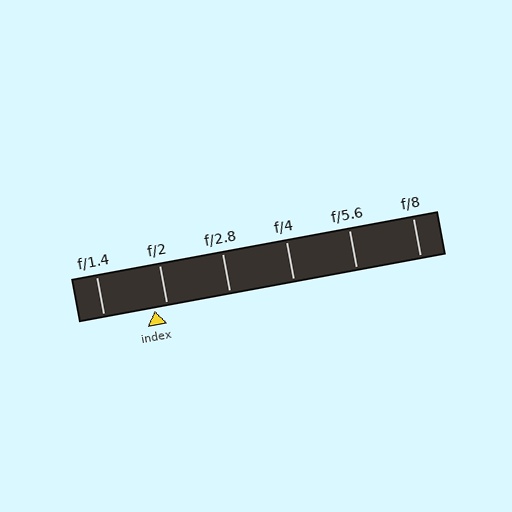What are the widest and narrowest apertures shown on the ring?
The widest aperture shown is f/1.4 and the narrowest is f/8.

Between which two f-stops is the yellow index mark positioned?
The index mark is between f/1.4 and f/2.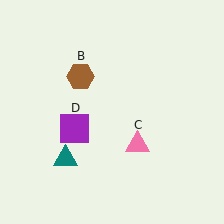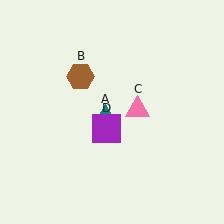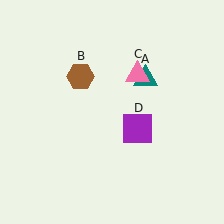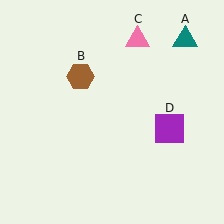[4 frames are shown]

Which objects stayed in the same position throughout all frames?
Brown hexagon (object B) remained stationary.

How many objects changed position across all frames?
3 objects changed position: teal triangle (object A), pink triangle (object C), purple square (object D).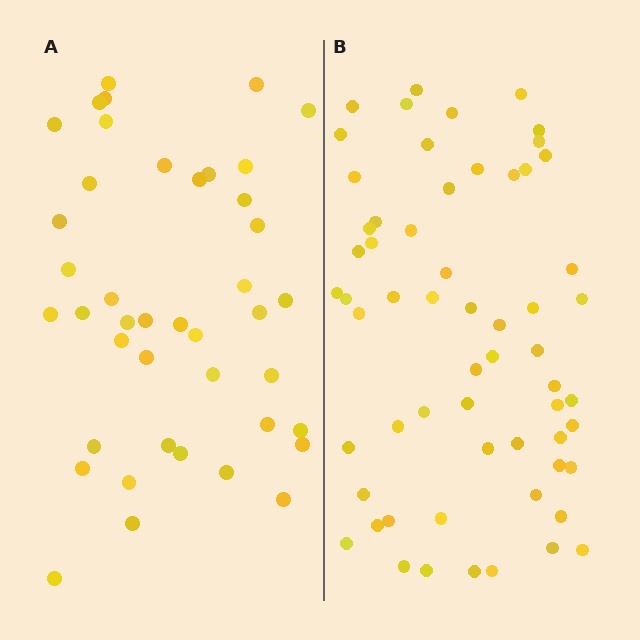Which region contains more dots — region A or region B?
Region B (the right region) has more dots.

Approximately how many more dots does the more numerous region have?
Region B has approximately 20 more dots than region A.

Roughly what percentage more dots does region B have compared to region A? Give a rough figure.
About 45% more.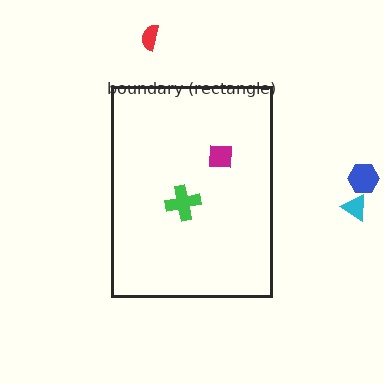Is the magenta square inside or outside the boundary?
Inside.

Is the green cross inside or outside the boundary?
Inside.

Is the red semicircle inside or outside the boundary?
Outside.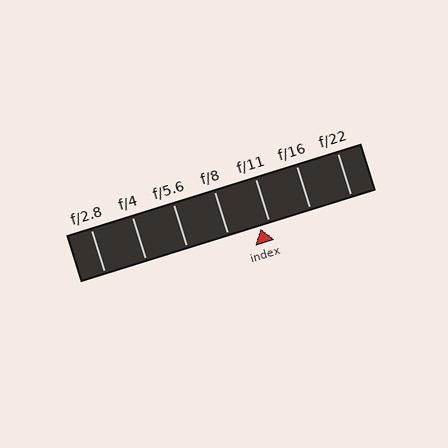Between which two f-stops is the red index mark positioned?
The index mark is between f/8 and f/11.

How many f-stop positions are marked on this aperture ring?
There are 7 f-stop positions marked.